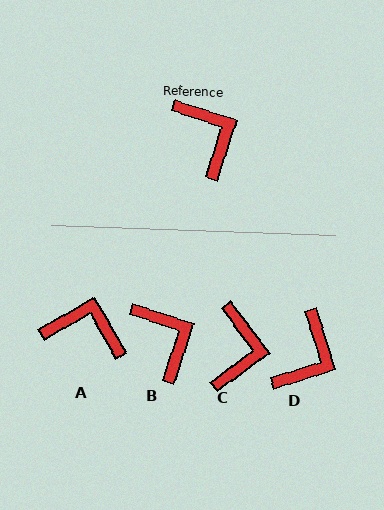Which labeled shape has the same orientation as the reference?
B.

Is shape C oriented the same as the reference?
No, it is off by about 35 degrees.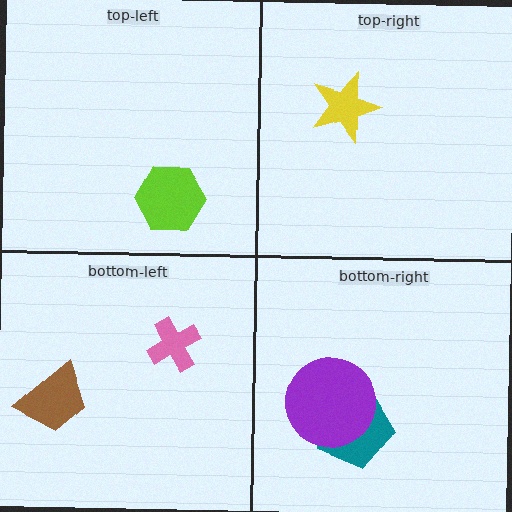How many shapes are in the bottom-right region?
2.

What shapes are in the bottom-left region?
The brown trapezoid, the pink cross.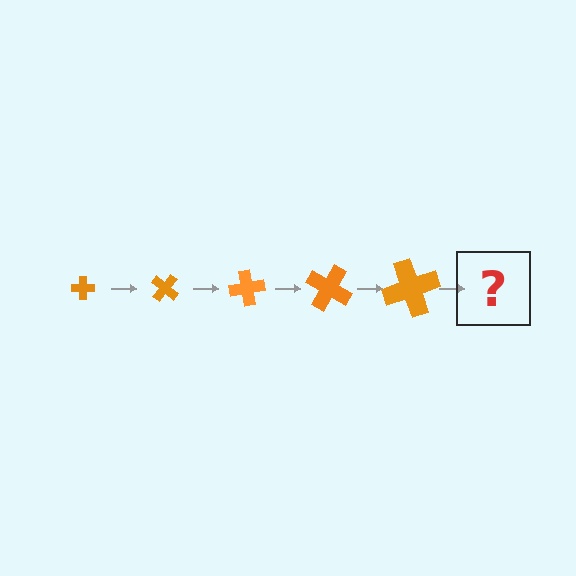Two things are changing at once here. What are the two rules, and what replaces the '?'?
The two rules are that the cross grows larger each step and it rotates 40 degrees each step. The '?' should be a cross, larger than the previous one and rotated 200 degrees from the start.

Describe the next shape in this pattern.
It should be a cross, larger than the previous one and rotated 200 degrees from the start.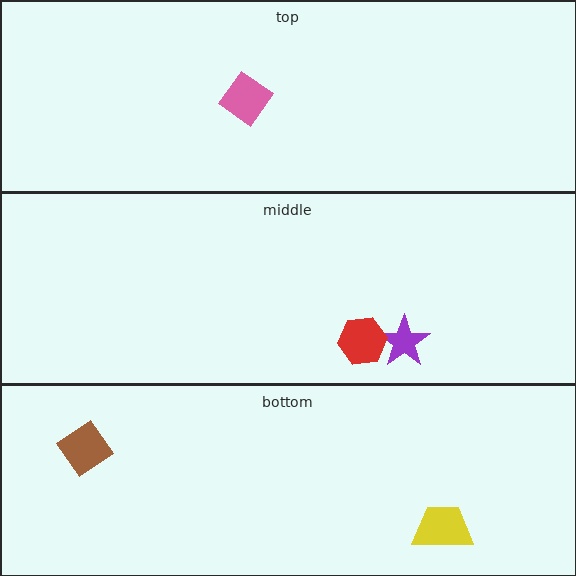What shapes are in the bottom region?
The brown diamond, the yellow trapezoid.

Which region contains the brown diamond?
The bottom region.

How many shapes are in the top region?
1.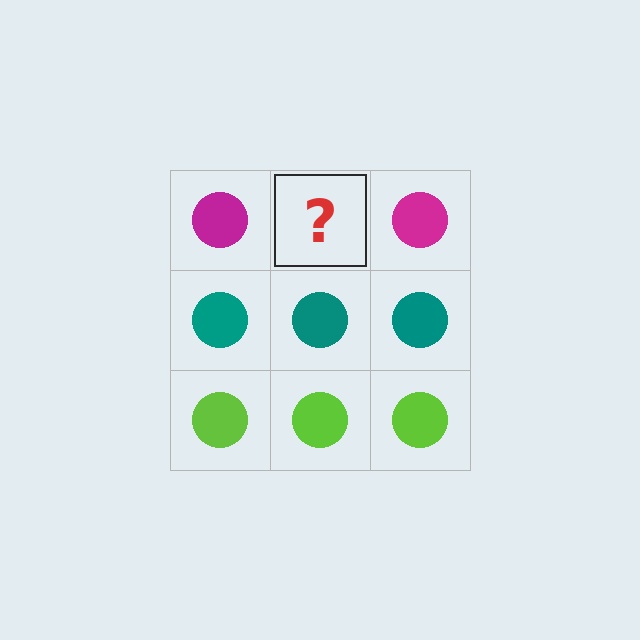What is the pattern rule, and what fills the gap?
The rule is that each row has a consistent color. The gap should be filled with a magenta circle.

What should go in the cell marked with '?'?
The missing cell should contain a magenta circle.